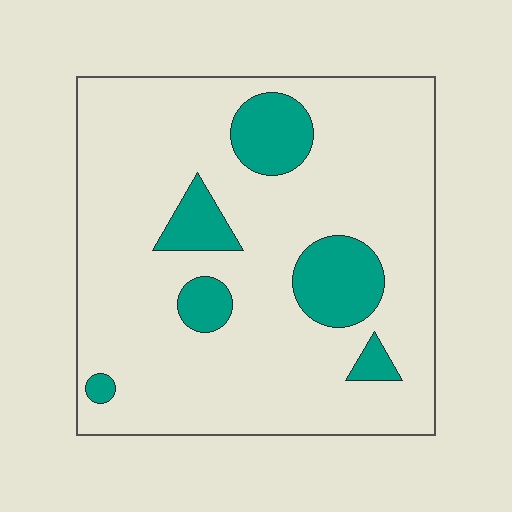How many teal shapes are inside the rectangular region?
6.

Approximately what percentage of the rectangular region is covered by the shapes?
Approximately 15%.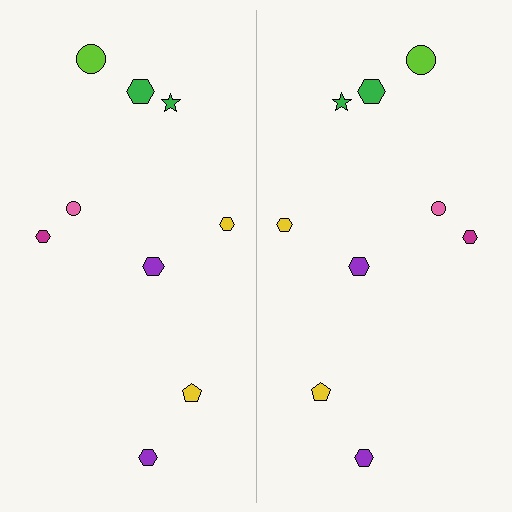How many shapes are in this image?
There are 18 shapes in this image.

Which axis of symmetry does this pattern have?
The pattern has a vertical axis of symmetry running through the center of the image.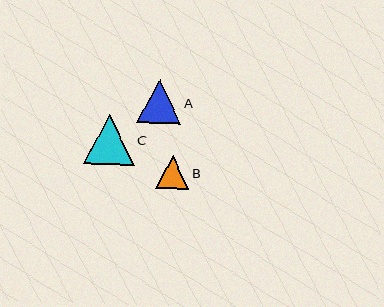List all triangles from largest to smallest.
From largest to smallest: C, A, B.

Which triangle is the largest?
Triangle C is the largest with a size of approximately 50 pixels.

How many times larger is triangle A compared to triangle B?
Triangle A is approximately 1.3 times the size of triangle B.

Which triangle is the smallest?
Triangle B is the smallest with a size of approximately 33 pixels.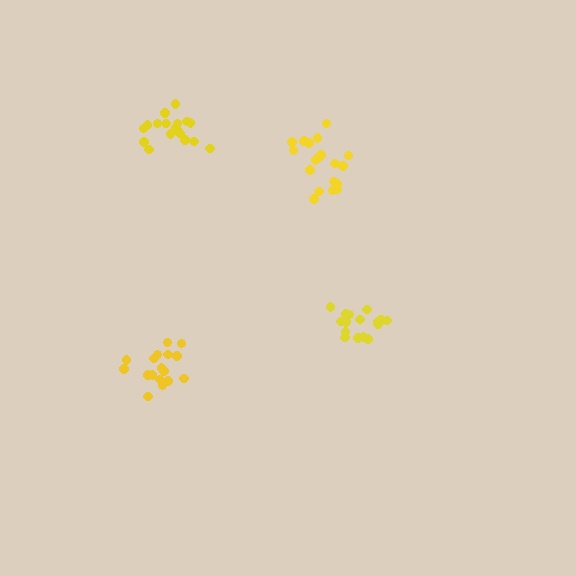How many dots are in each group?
Group 1: 18 dots, Group 2: 16 dots, Group 3: 19 dots, Group 4: 18 dots (71 total).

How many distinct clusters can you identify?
There are 4 distinct clusters.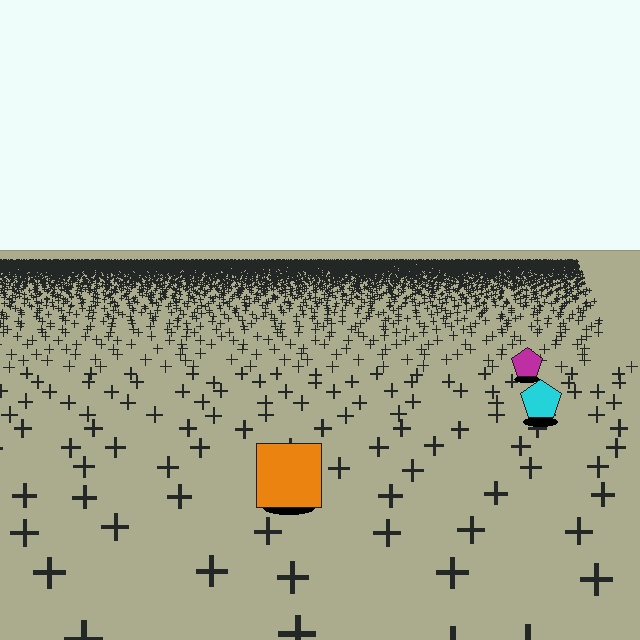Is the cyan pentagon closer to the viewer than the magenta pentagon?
Yes. The cyan pentagon is closer — you can tell from the texture gradient: the ground texture is coarser near it.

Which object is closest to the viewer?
The orange square is closest. The texture marks near it are larger and more spread out.